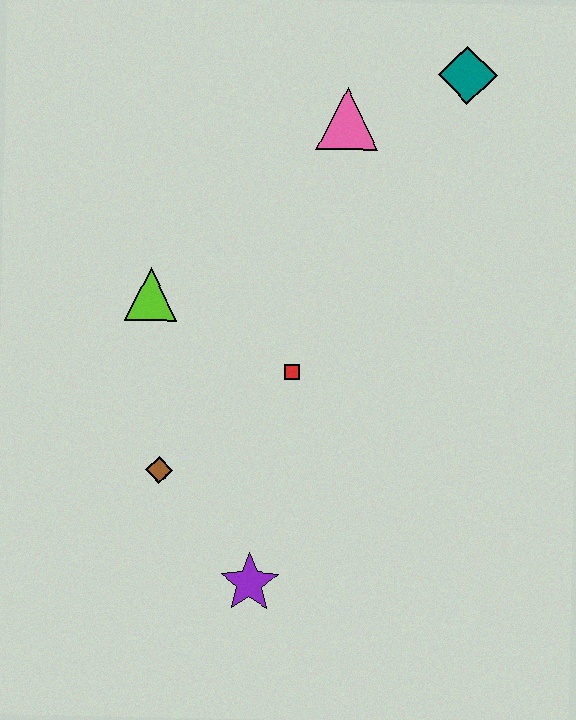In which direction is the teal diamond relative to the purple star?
The teal diamond is above the purple star.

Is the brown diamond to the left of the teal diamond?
Yes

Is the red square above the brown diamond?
Yes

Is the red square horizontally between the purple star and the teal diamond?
Yes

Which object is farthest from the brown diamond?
The teal diamond is farthest from the brown diamond.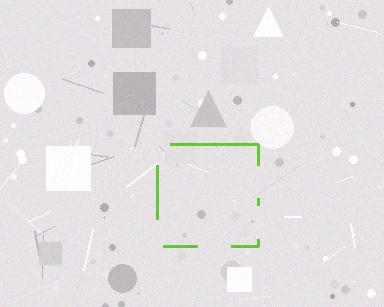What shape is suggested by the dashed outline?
The dashed outline suggests a square.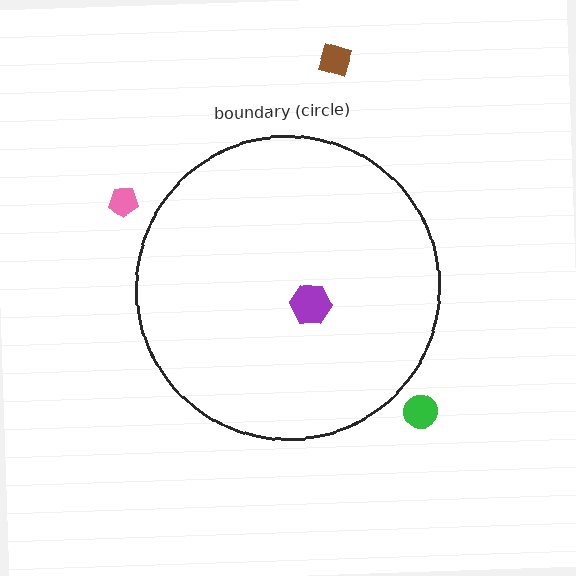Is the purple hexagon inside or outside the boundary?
Inside.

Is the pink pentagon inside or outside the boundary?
Outside.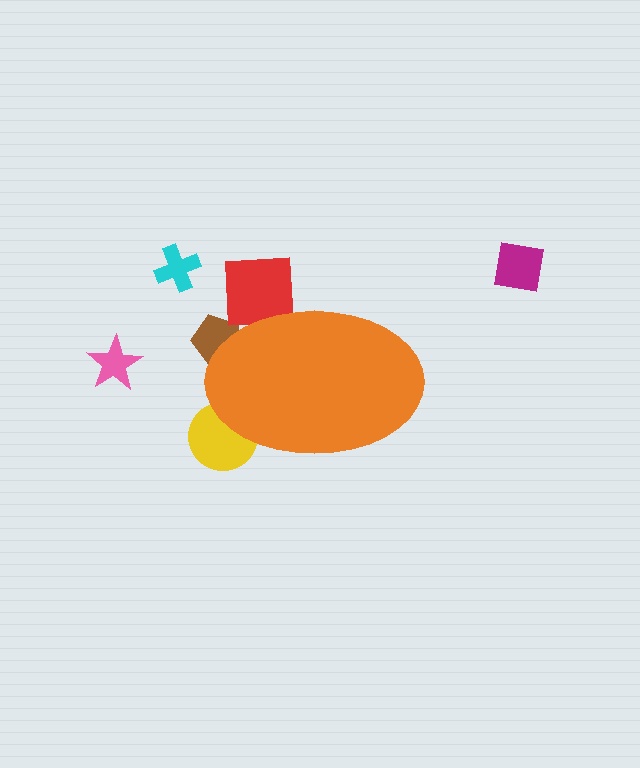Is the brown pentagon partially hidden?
Yes, the brown pentagon is partially hidden behind the orange ellipse.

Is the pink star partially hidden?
No, the pink star is fully visible.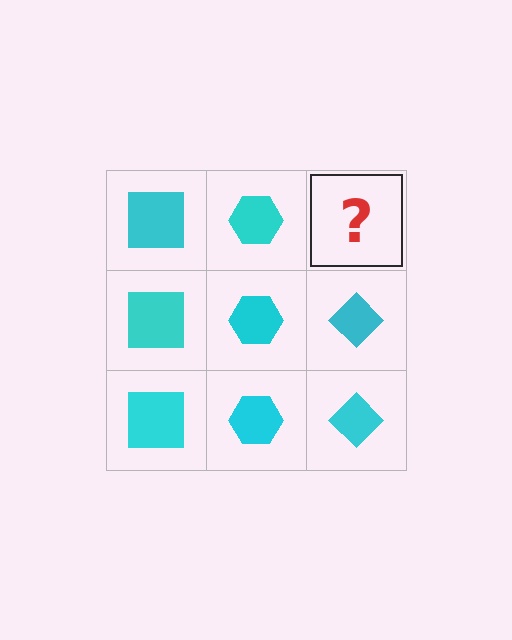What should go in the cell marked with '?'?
The missing cell should contain a cyan diamond.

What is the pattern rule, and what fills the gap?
The rule is that each column has a consistent shape. The gap should be filled with a cyan diamond.